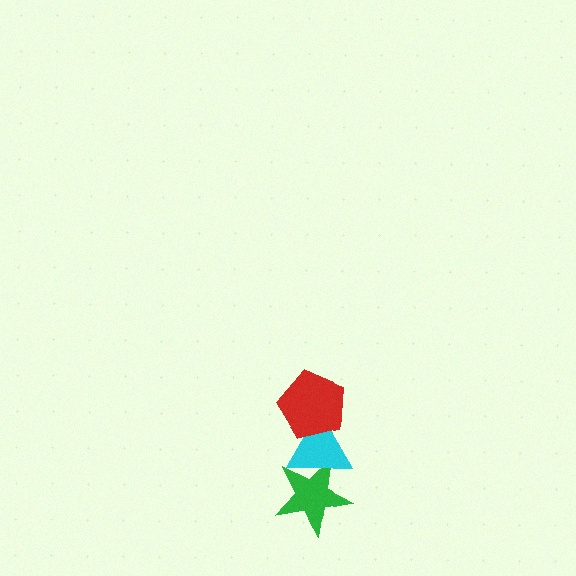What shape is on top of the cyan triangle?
The red pentagon is on top of the cyan triangle.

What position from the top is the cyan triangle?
The cyan triangle is 2nd from the top.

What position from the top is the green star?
The green star is 3rd from the top.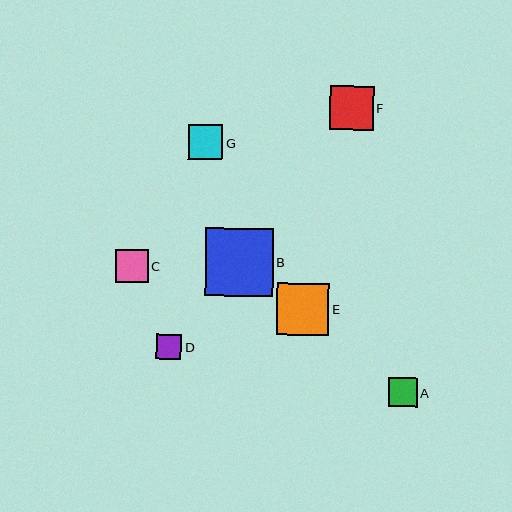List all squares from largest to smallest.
From largest to smallest: B, E, F, G, C, A, D.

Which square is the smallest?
Square D is the smallest with a size of approximately 25 pixels.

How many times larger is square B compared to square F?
Square B is approximately 1.6 times the size of square F.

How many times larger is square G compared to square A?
Square G is approximately 1.2 times the size of square A.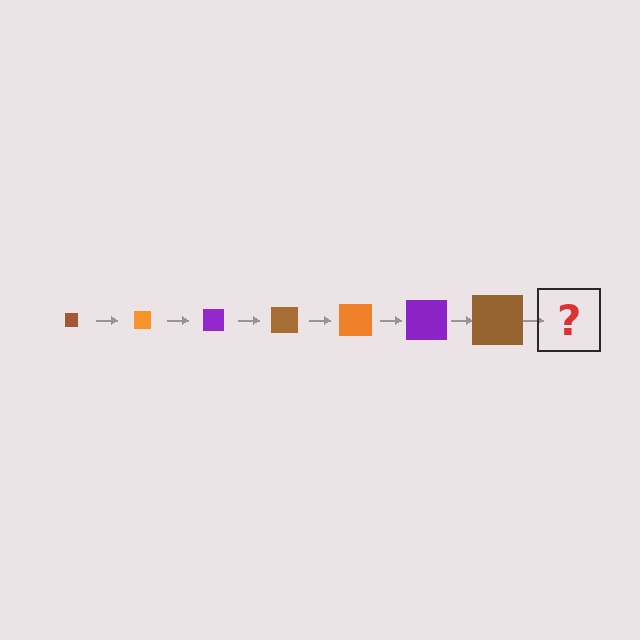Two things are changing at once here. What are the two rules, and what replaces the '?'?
The two rules are that the square grows larger each step and the color cycles through brown, orange, and purple. The '?' should be an orange square, larger than the previous one.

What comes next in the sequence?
The next element should be an orange square, larger than the previous one.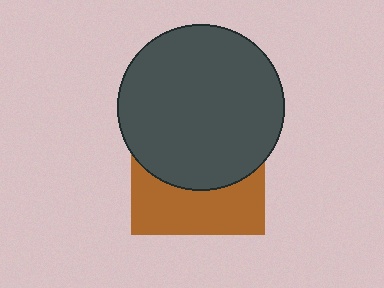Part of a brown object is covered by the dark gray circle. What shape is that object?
It is a square.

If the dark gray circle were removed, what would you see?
You would see the complete brown square.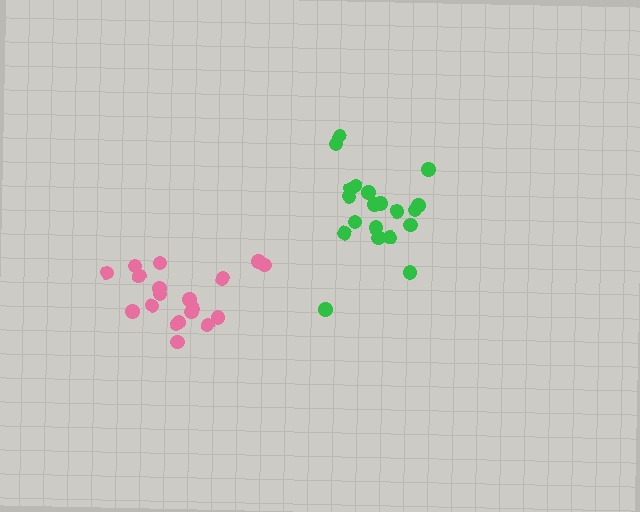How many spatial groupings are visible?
There are 2 spatial groupings.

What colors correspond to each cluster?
The clusters are colored: green, pink.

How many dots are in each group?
Group 1: 20 dots, Group 2: 19 dots (39 total).